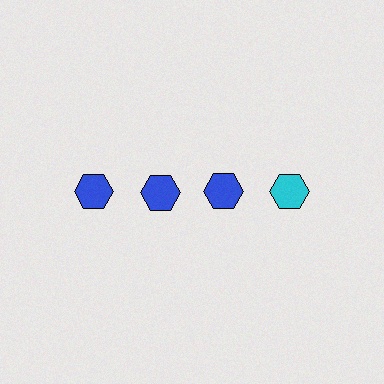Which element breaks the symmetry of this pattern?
The cyan hexagon in the top row, second from right column breaks the symmetry. All other shapes are blue hexagons.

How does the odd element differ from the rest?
It has a different color: cyan instead of blue.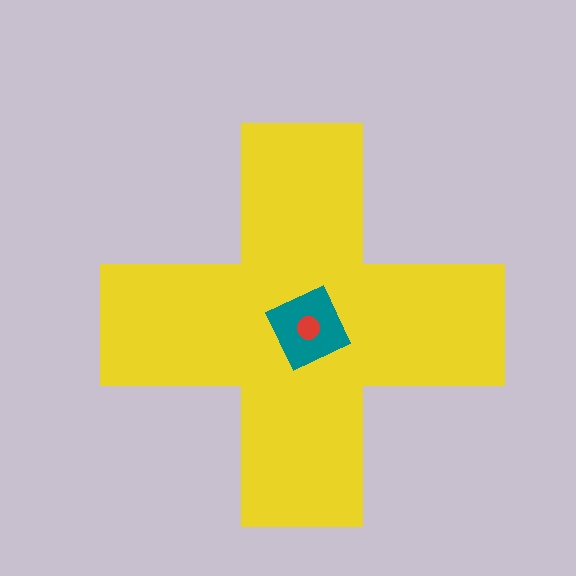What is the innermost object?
The red circle.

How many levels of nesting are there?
3.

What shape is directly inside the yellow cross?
The teal diamond.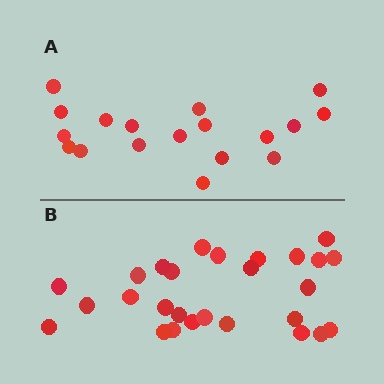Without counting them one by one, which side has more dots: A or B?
Region B (the bottom region) has more dots.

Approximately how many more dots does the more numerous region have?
Region B has roughly 8 or so more dots than region A.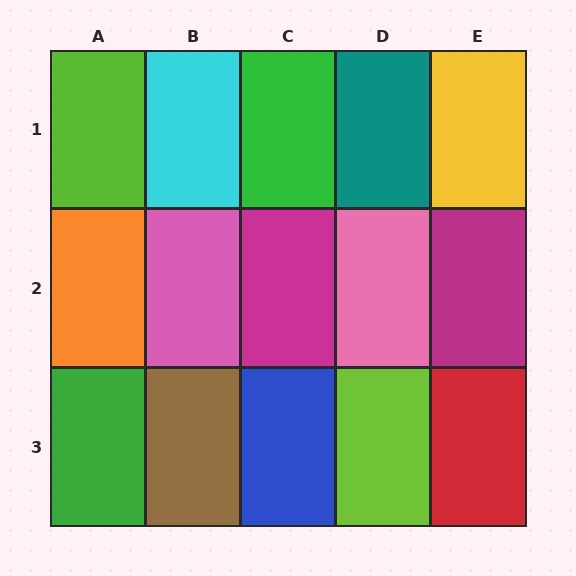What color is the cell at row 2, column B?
Pink.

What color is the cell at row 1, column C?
Green.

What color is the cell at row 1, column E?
Yellow.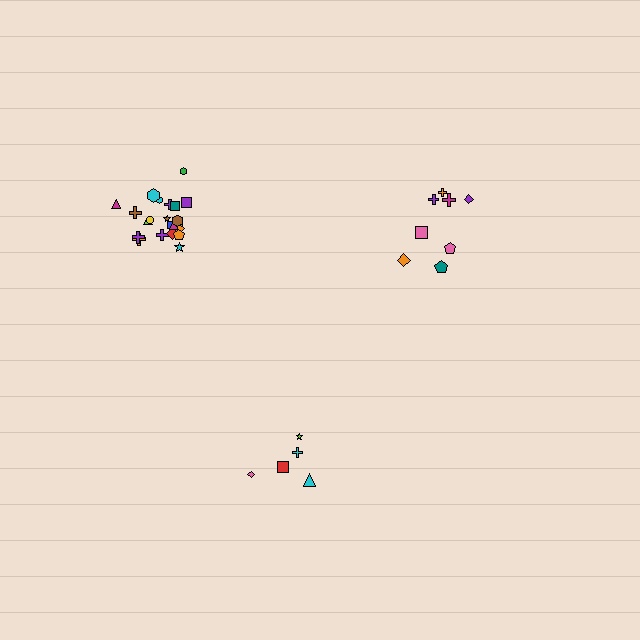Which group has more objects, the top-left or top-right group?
The top-left group.